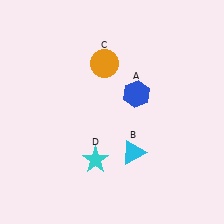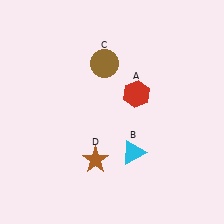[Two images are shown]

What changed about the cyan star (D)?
In Image 1, D is cyan. In Image 2, it changed to brown.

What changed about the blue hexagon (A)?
In Image 1, A is blue. In Image 2, it changed to red.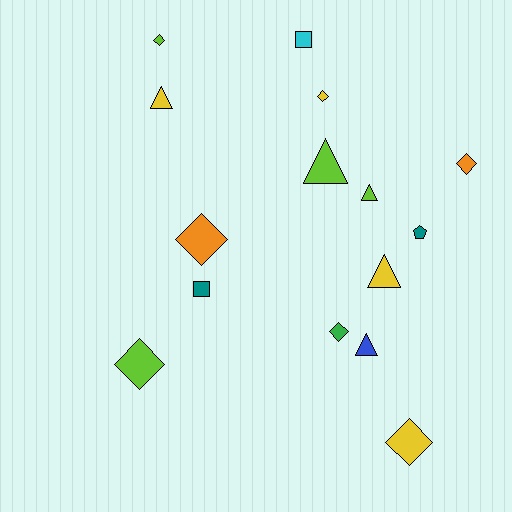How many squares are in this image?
There are 2 squares.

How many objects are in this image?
There are 15 objects.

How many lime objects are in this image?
There are 4 lime objects.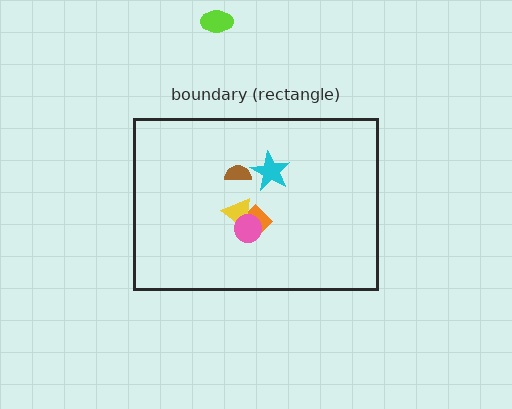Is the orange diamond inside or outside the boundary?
Inside.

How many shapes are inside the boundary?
5 inside, 1 outside.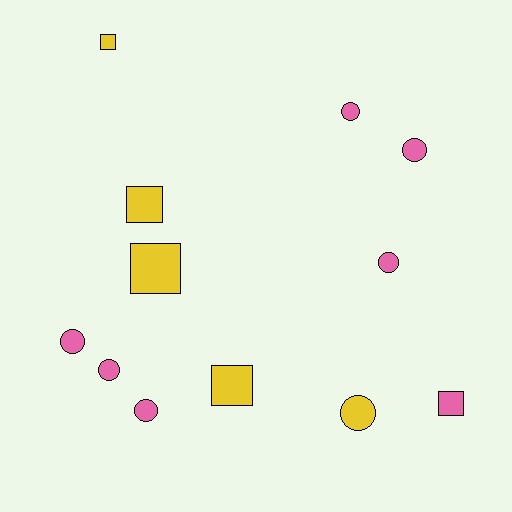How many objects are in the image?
There are 12 objects.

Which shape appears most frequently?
Circle, with 7 objects.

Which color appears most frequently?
Pink, with 7 objects.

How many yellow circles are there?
There is 1 yellow circle.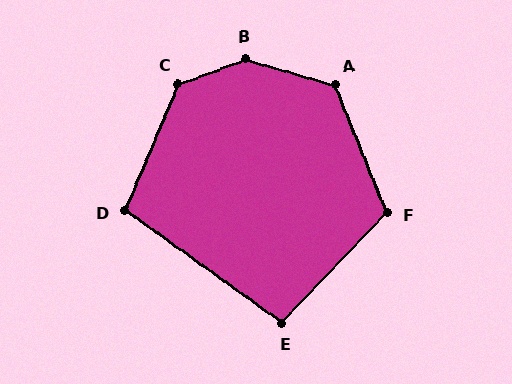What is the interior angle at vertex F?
Approximately 114 degrees (obtuse).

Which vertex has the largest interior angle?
B, at approximately 144 degrees.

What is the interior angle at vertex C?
Approximately 133 degrees (obtuse).